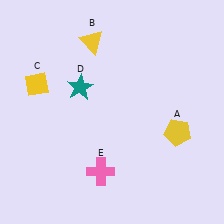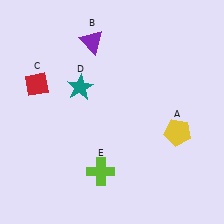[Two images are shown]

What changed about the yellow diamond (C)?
In Image 1, C is yellow. In Image 2, it changed to red.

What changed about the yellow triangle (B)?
In Image 1, B is yellow. In Image 2, it changed to purple.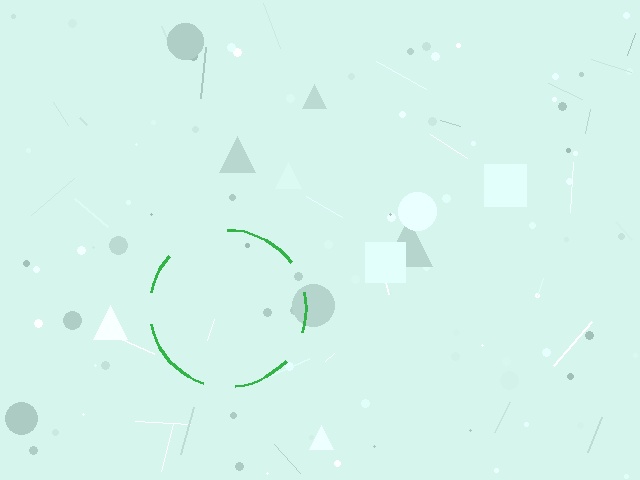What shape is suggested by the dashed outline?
The dashed outline suggests a circle.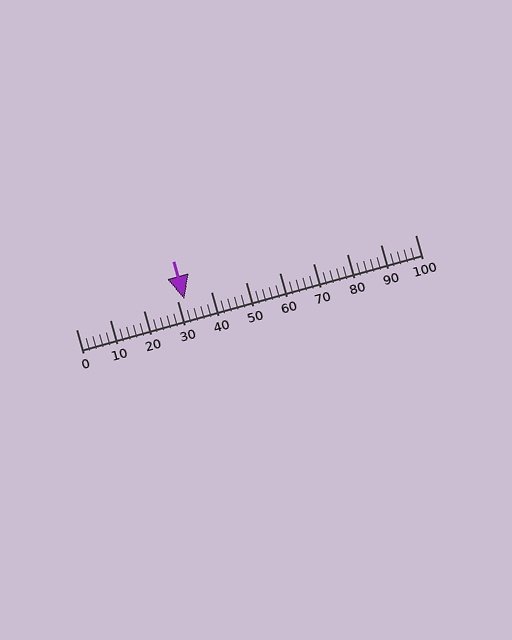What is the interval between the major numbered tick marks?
The major tick marks are spaced 10 units apart.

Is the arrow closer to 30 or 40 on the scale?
The arrow is closer to 30.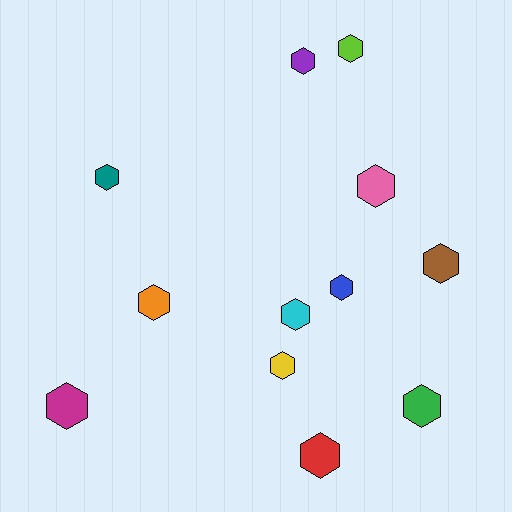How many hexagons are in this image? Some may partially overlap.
There are 12 hexagons.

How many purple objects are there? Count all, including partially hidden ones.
There is 1 purple object.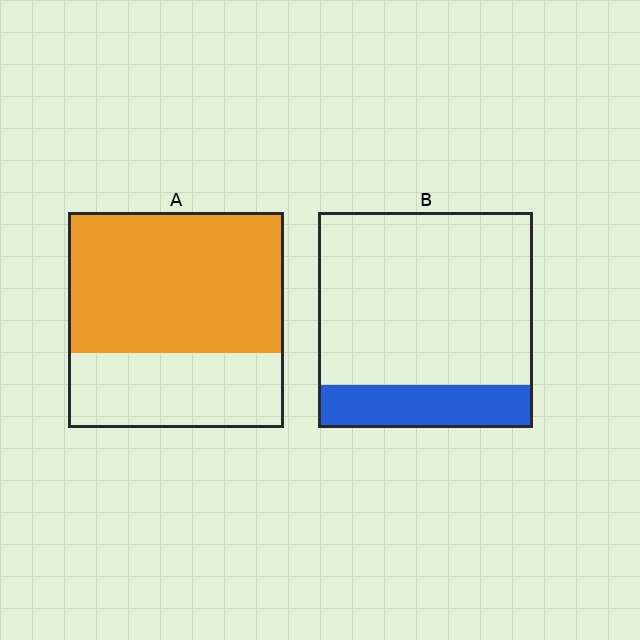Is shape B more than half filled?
No.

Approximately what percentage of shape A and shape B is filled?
A is approximately 65% and B is approximately 20%.